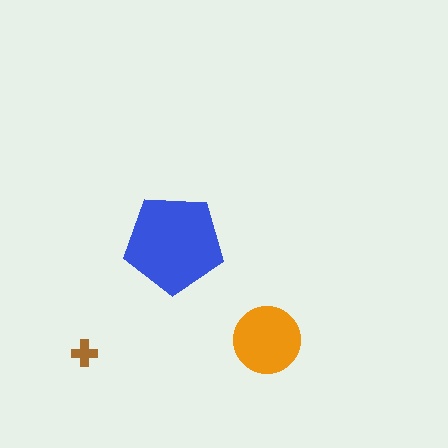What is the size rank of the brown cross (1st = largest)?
3rd.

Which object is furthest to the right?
The orange circle is rightmost.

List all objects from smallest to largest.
The brown cross, the orange circle, the blue pentagon.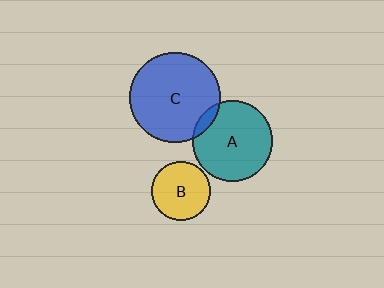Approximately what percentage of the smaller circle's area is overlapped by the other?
Approximately 10%.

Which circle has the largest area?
Circle C (blue).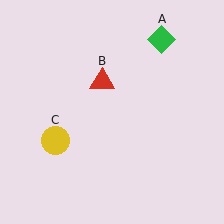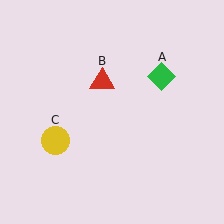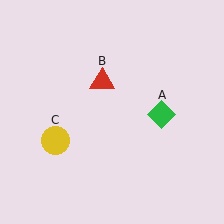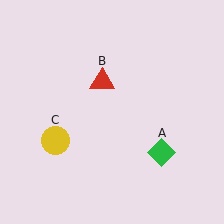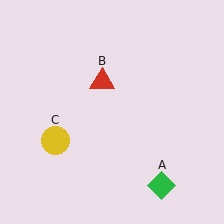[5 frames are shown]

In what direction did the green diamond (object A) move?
The green diamond (object A) moved down.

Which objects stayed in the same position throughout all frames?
Red triangle (object B) and yellow circle (object C) remained stationary.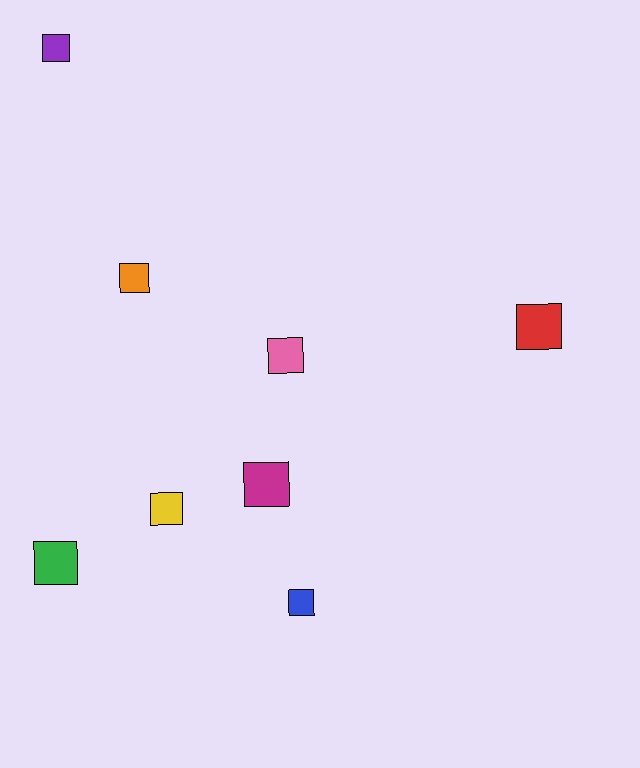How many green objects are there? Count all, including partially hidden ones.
There is 1 green object.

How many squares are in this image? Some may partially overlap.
There are 8 squares.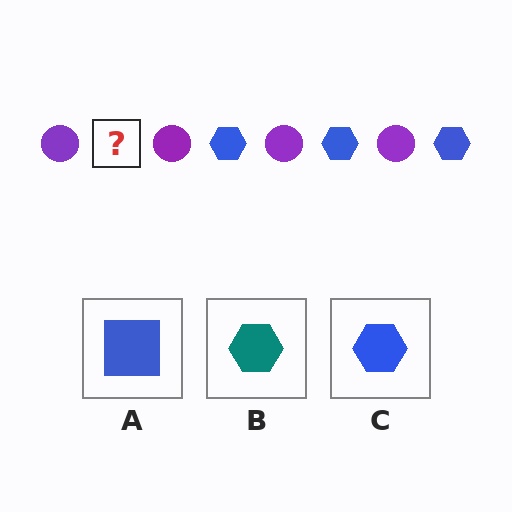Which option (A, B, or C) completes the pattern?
C.